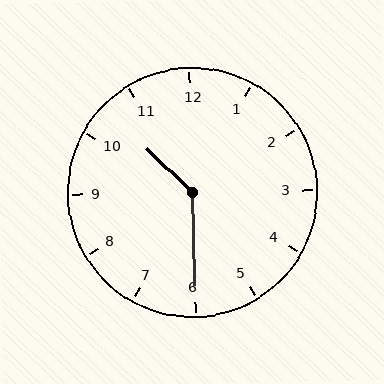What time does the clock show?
10:30.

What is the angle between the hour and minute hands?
Approximately 135 degrees.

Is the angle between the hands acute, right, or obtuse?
It is obtuse.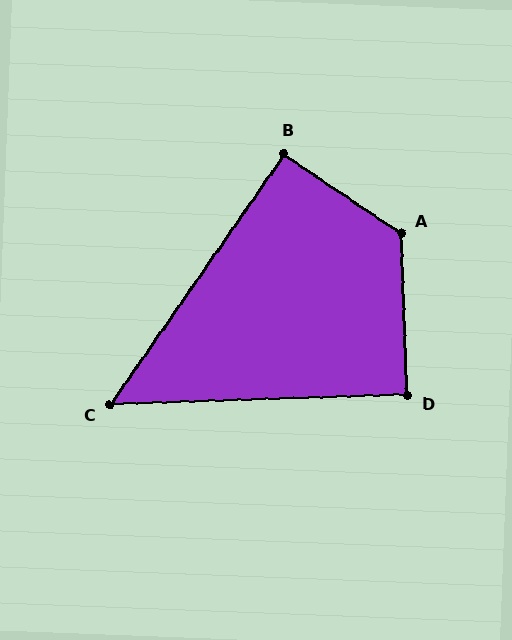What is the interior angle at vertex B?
Approximately 90 degrees (approximately right).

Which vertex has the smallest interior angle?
C, at approximately 53 degrees.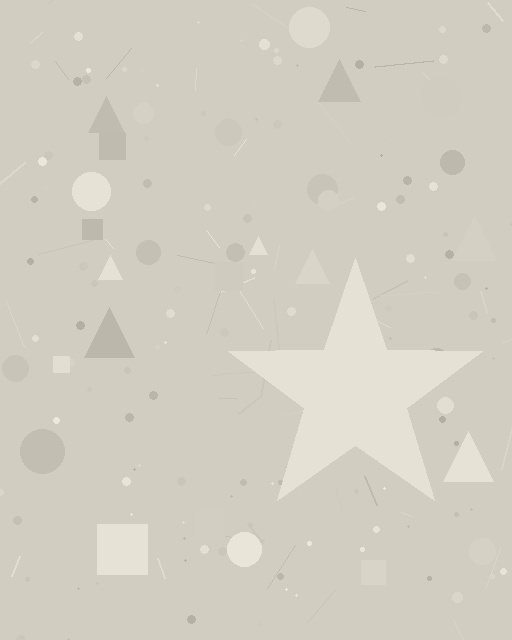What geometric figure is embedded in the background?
A star is embedded in the background.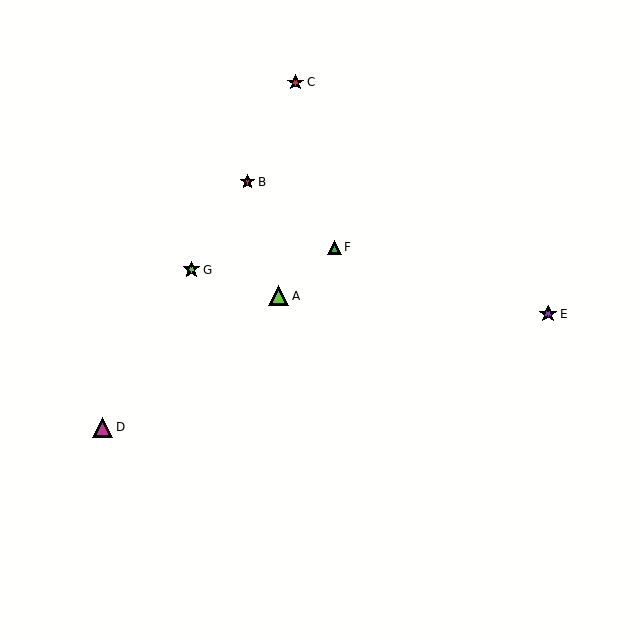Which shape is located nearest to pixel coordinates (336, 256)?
The green triangle (labeled F) at (334, 247) is nearest to that location.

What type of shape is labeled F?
Shape F is a green triangle.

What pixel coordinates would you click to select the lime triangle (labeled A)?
Click at (279, 296) to select the lime triangle A.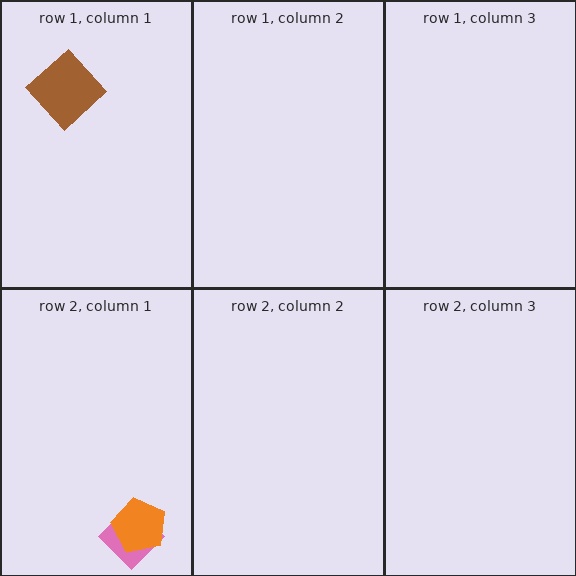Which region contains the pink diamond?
The row 2, column 1 region.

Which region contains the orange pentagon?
The row 2, column 1 region.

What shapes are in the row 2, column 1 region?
The pink diamond, the orange pentagon.